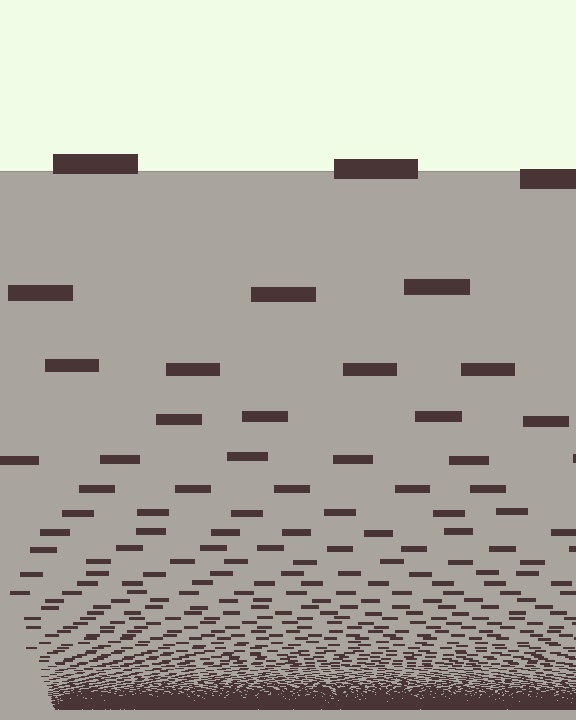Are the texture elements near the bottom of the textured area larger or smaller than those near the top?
Smaller. The gradient is inverted — elements near the bottom are smaller and denser.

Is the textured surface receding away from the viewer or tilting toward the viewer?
The surface appears to tilt toward the viewer. Texture elements get larger and sparser toward the top.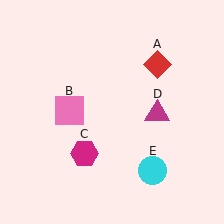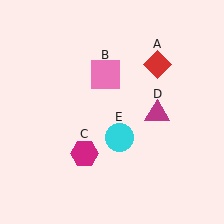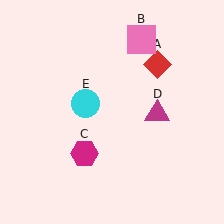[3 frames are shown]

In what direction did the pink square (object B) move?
The pink square (object B) moved up and to the right.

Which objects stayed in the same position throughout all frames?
Red diamond (object A) and magenta hexagon (object C) and magenta triangle (object D) remained stationary.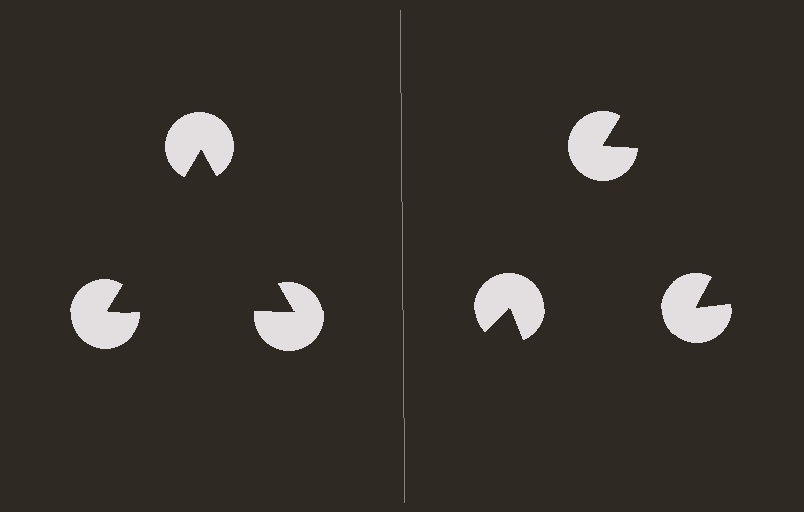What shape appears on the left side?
An illusory triangle.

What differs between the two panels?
The pac-man discs are positioned identically on both sides; only the wedge orientations differ. On the left they align to a triangle; on the right they are misaligned.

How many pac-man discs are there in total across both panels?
6 — 3 on each side.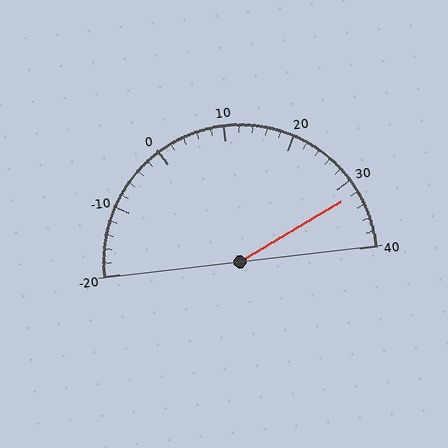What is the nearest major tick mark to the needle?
The nearest major tick mark is 30.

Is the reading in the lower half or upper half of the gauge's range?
The reading is in the upper half of the range (-20 to 40).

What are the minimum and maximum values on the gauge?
The gauge ranges from -20 to 40.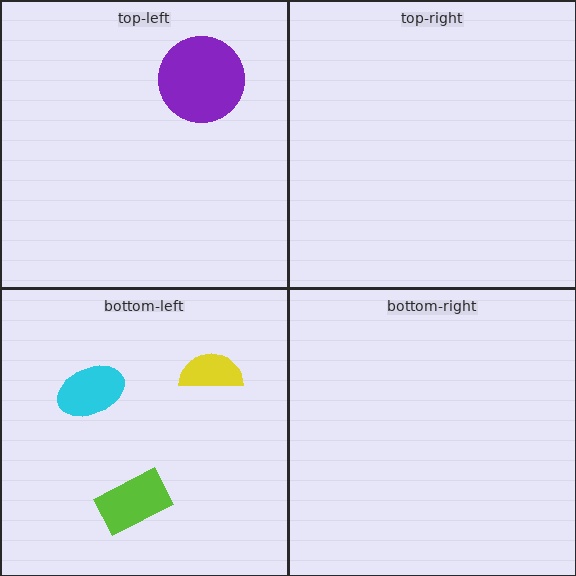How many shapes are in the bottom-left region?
3.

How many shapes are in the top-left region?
1.